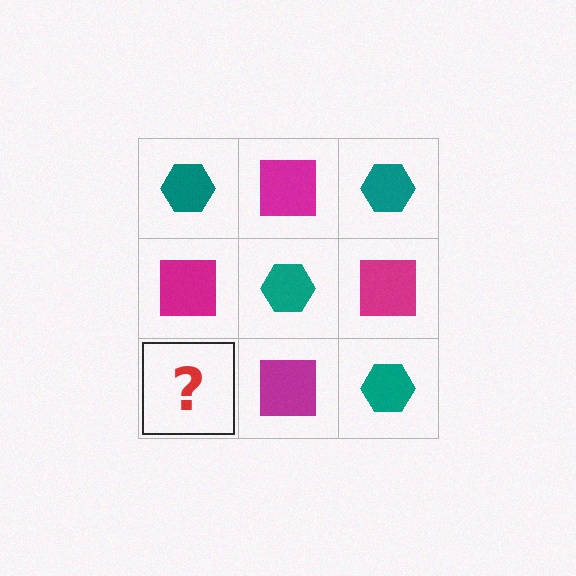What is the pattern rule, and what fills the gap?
The rule is that it alternates teal hexagon and magenta square in a checkerboard pattern. The gap should be filled with a teal hexagon.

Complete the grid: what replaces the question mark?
The question mark should be replaced with a teal hexagon.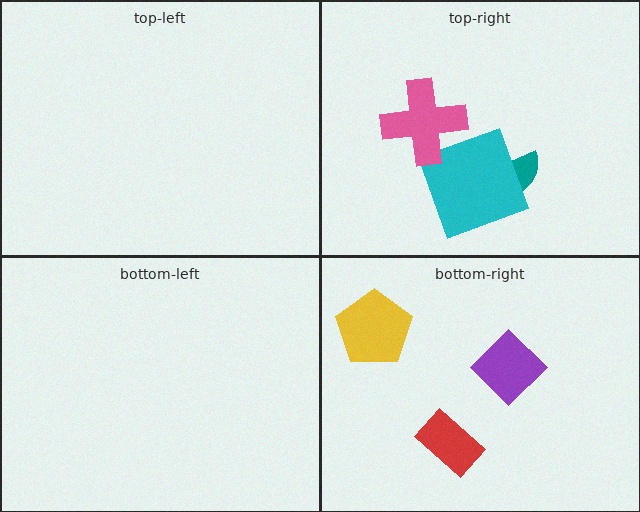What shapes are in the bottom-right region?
The purple diamond, the yellow pentagon, the red rectangle.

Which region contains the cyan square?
The top-right region.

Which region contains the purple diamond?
The bottom-right region.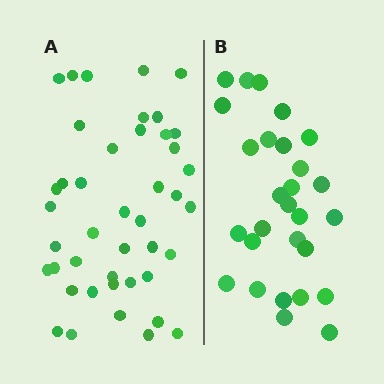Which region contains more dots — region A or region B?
Region A (the left region) has more dots.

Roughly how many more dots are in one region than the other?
Region A has approximately 15 more dots than region B.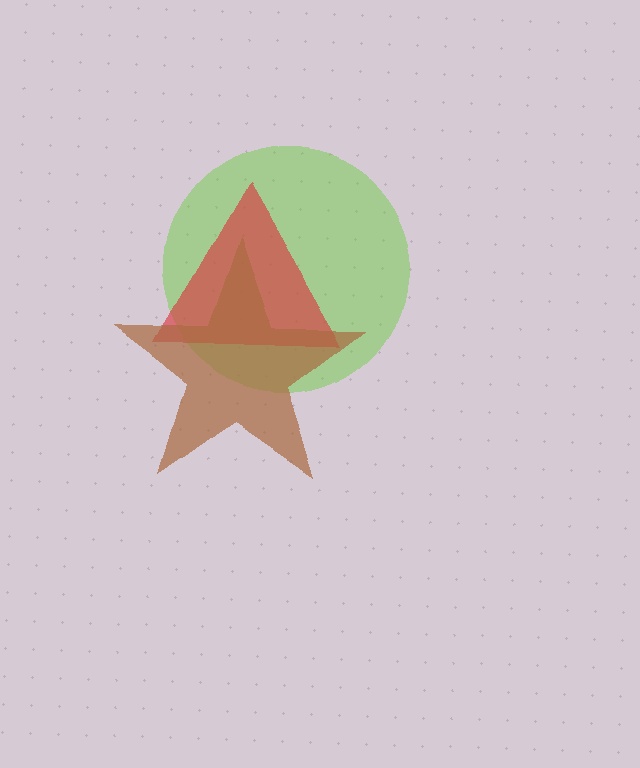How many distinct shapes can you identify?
There are 3 distinct shapes: a lime circle, a red triangle, a brown star.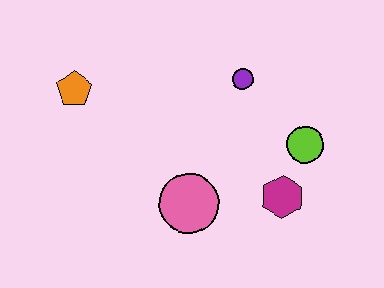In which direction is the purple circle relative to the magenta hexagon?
The purple circle is above the magenta hexagon.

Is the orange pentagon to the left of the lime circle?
Yes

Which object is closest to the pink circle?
The magenta hexagon is closest to the pink circle.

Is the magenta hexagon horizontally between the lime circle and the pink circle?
Yes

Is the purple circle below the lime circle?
No